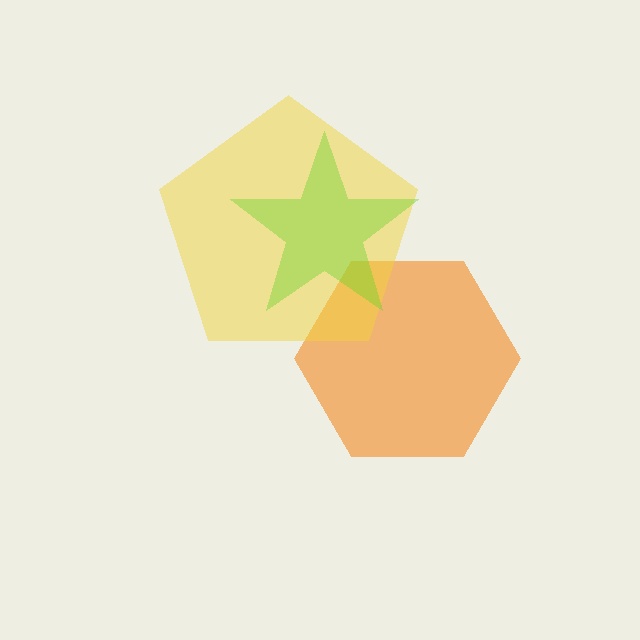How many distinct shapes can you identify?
There are 3 distinct shapes: an orange hexagon, a yellow pentagon, a lime star.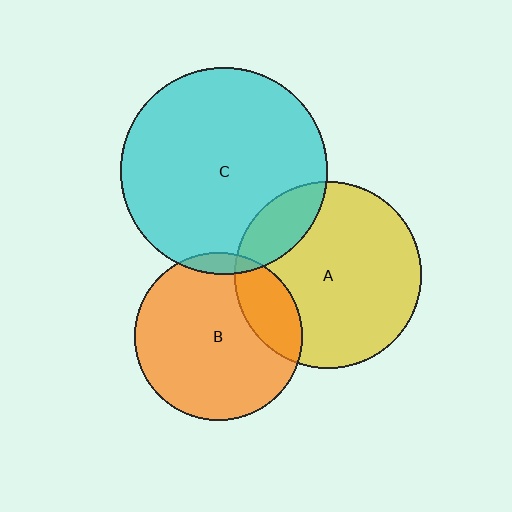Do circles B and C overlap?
Yes.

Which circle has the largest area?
Circle C (cyan).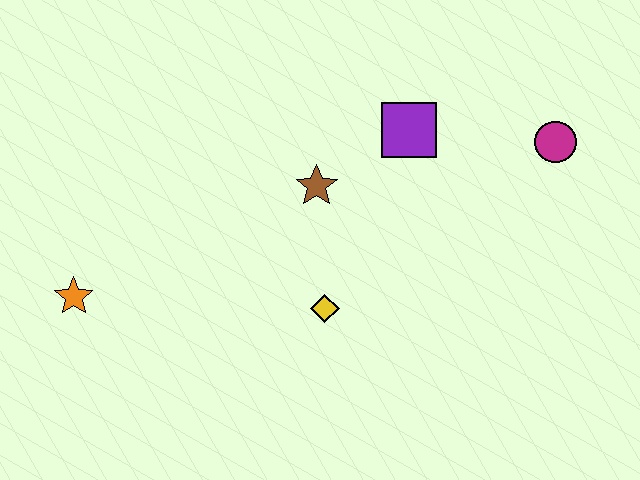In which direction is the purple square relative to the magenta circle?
The purple square is to the left of the magenta circle.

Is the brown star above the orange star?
Yes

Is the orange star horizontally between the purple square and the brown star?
No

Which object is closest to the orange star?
The yellow diamond is closest to the orange star.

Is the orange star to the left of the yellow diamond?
Yes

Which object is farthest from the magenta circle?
The orange star is farthest from the magenta circle.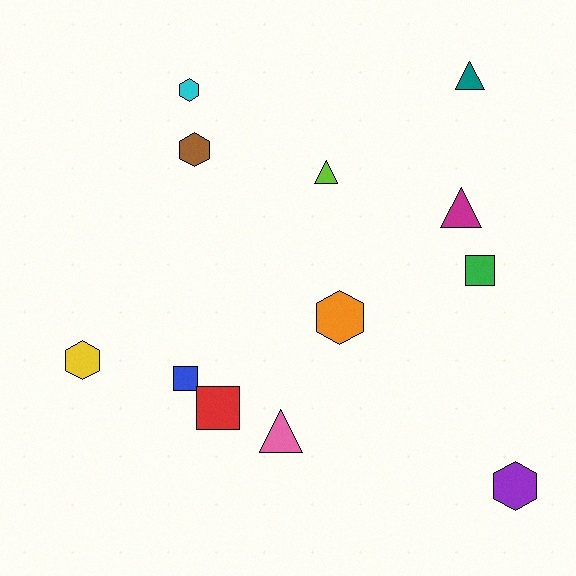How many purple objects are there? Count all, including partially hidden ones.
There is 1 purple object.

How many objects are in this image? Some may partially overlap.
There are 12 objects.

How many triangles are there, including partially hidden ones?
There are 4 triangles.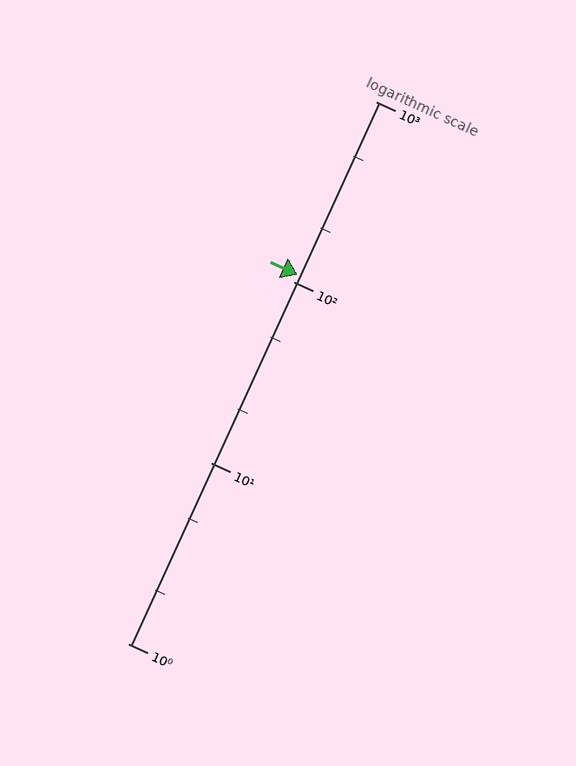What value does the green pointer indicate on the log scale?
The pointer indicates approximately 110.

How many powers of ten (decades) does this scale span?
The scale spans 3 decades, from 1 to 1000.